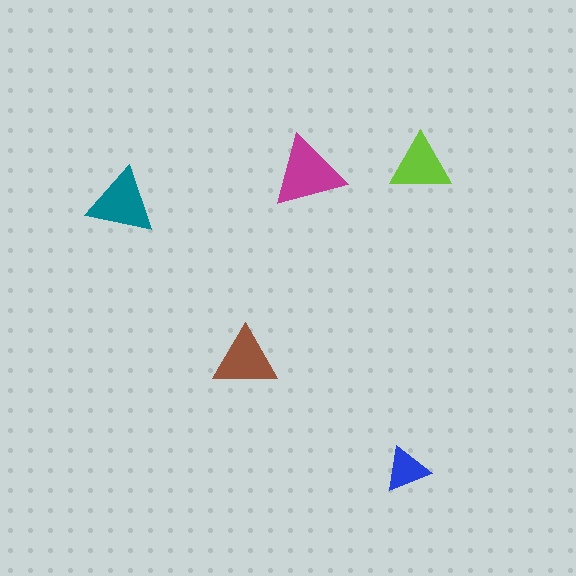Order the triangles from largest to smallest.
the magenta one, the teal one, the brown one, the lime one, the blue one.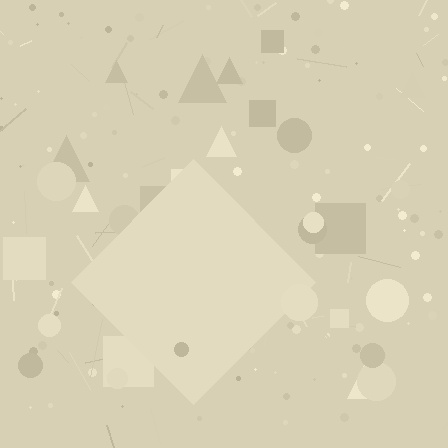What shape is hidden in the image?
A diamond is hidden in the image.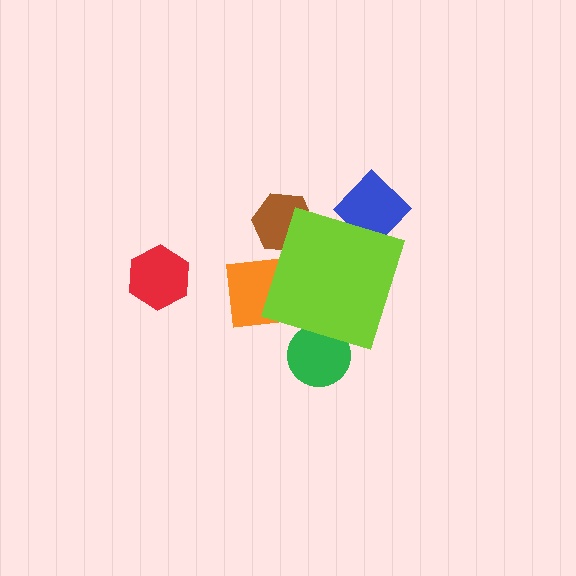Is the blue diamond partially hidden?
Yes, the blue diamond is partially hidden behind the lime diamond.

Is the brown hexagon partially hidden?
Yes, the brown hexagon is partially hidden behind the lime diamond.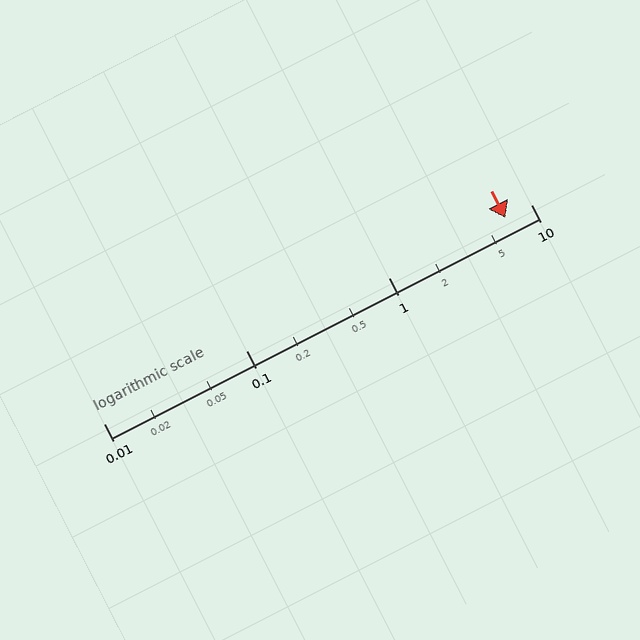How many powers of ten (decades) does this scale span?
The scale spans 3 decades, from 0.01 to 10.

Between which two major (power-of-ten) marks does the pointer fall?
The pointer is between 1 and 10.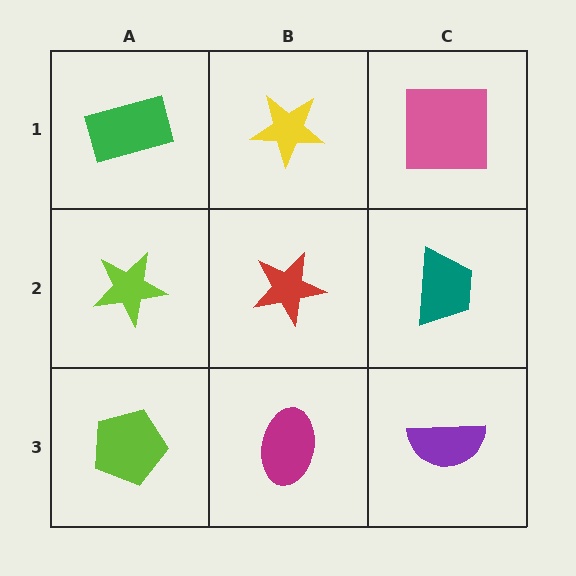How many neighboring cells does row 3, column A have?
2.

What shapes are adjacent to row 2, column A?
A green rectangle (row 1, column A), a lime pentagon (row 3, column A), a red star (row 2, column B).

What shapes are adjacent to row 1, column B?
A red star (row 2, column B), a green rectangle (row 1, column A), a pink square (row 1, column C).